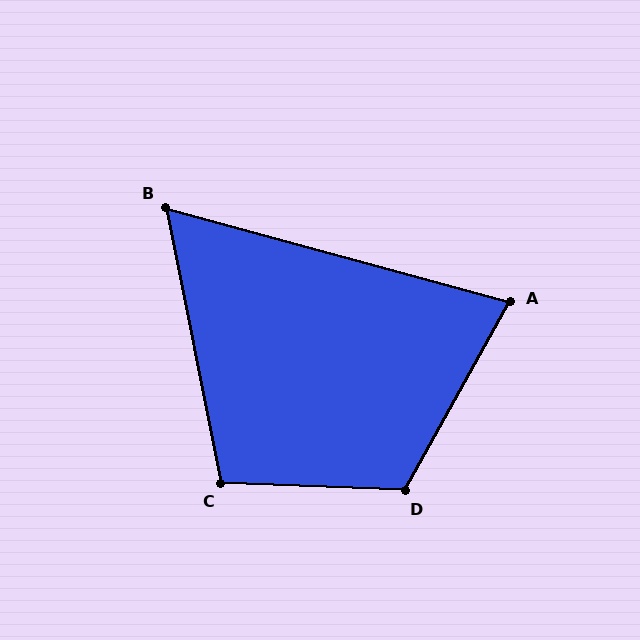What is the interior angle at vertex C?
Approximately 104 degrees (obtuse).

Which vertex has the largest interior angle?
D, at approximately 116 degrees.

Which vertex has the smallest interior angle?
B, at approximately 64 degrees.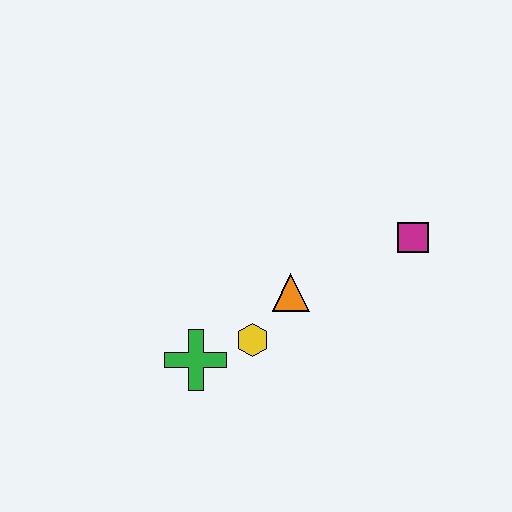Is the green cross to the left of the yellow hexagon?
Yes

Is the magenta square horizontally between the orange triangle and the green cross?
No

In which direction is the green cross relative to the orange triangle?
The green cross is to the left of the orange triangle.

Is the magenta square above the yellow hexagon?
Yes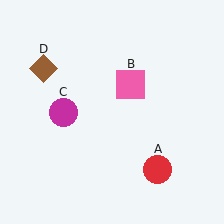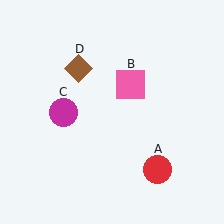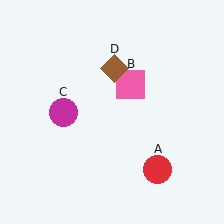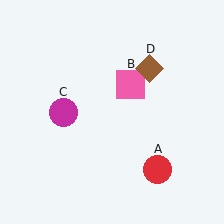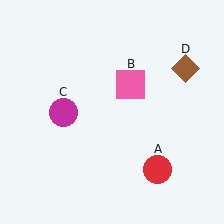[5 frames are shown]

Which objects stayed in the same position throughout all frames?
Red circle (object A) and pink square (object B) and magenta circle (object C) remained stationary.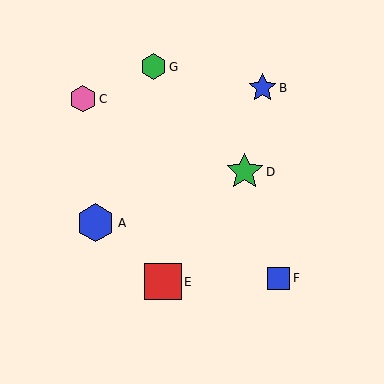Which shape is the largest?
The blue hexagon (labeled A) is the largest.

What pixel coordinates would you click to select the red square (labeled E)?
Click at (163, 282) to select the red square E.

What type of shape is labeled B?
Shape B is a blue star.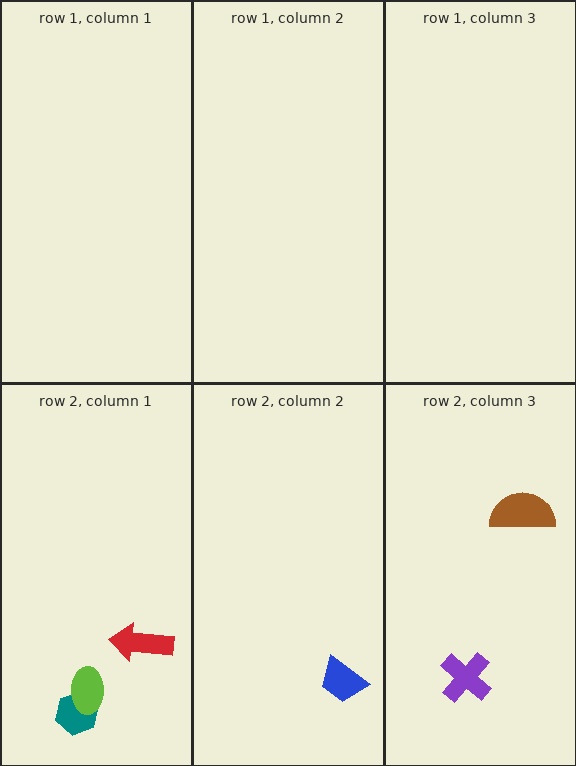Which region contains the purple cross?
The row 2, column 3 region.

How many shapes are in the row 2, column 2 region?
1.